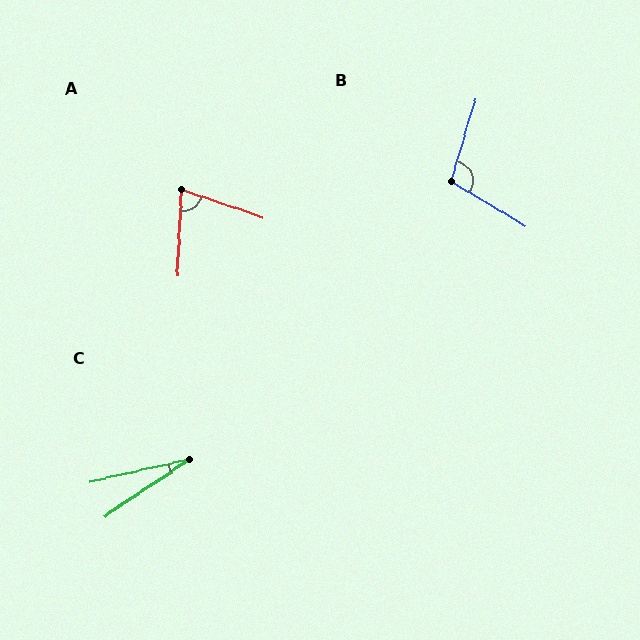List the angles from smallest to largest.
C (21°), A (73°), B (104°).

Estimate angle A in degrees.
Approximately 73 degrees.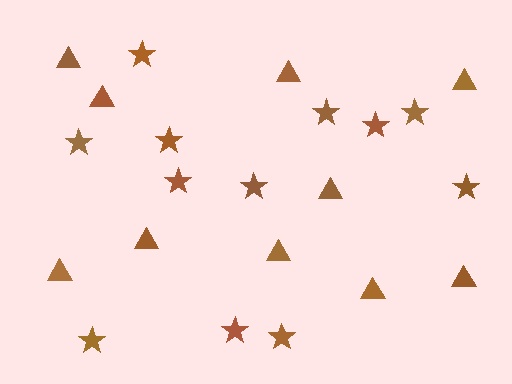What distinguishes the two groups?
There are 2 groups: one group of triangles (10) and one group of stars (12).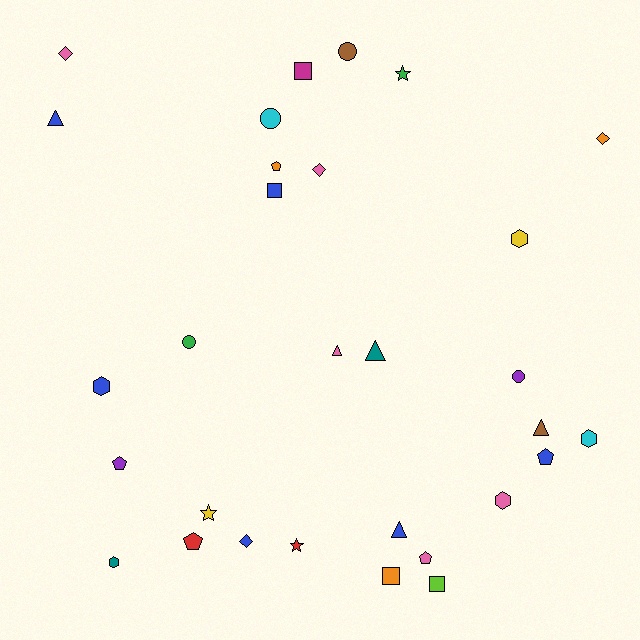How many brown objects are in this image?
There are 2 brown objects.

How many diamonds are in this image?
There are 4 diamonds.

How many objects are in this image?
There are 30 objects.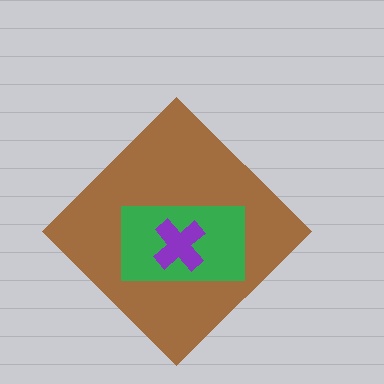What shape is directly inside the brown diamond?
The green rectangle.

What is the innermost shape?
The purple cross.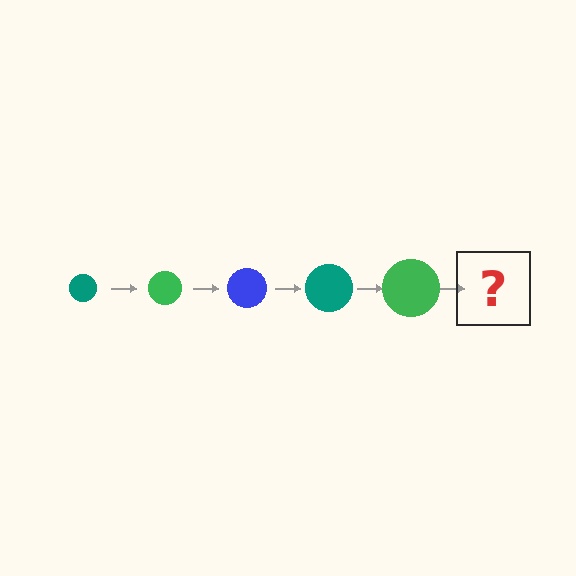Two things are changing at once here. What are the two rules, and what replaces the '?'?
The two rules are that the circle grows larger each step and the color cycles through teal, green, and blue. The '?' should be a blue circle, larger than the previous one.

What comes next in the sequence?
The next element should be a blue circle, larger than the previous one.